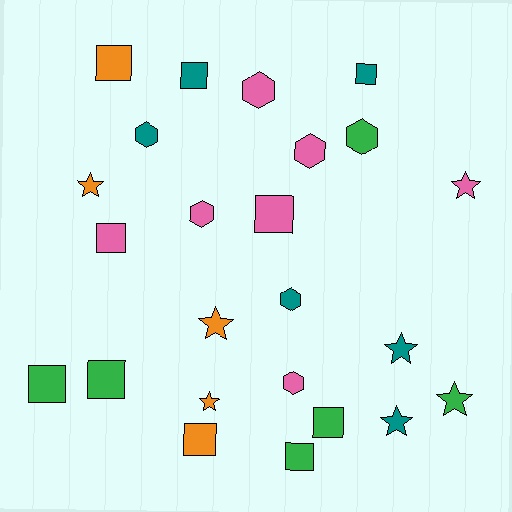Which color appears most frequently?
Pink, with 7 objects.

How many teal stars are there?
There are 2 teal stars.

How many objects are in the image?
There are 24 objects.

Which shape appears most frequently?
Square, with 10 objects.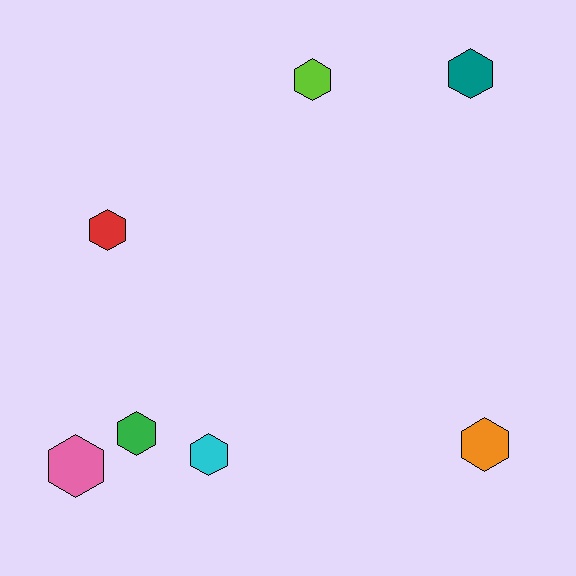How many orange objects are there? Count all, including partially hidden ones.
There is 1 orange object.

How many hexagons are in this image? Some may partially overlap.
There are 7 hexagons.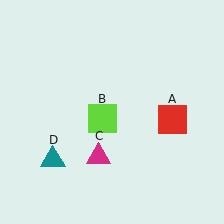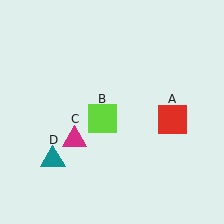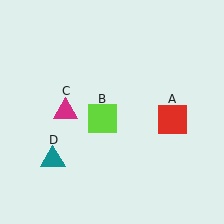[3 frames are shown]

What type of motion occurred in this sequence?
The magenta triangle (object C) rotated clockwise around the center of the scene.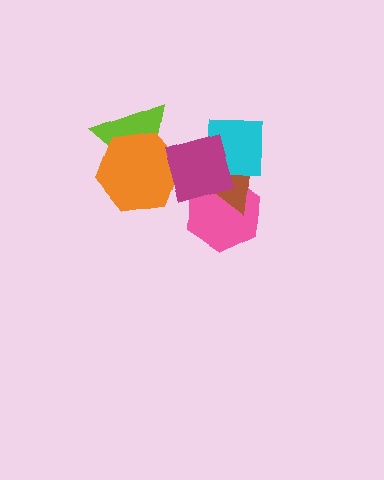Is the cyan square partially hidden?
Yes, it is partially covered by another shape.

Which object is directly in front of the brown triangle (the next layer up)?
The cyan square is directly in front of the brown triangle.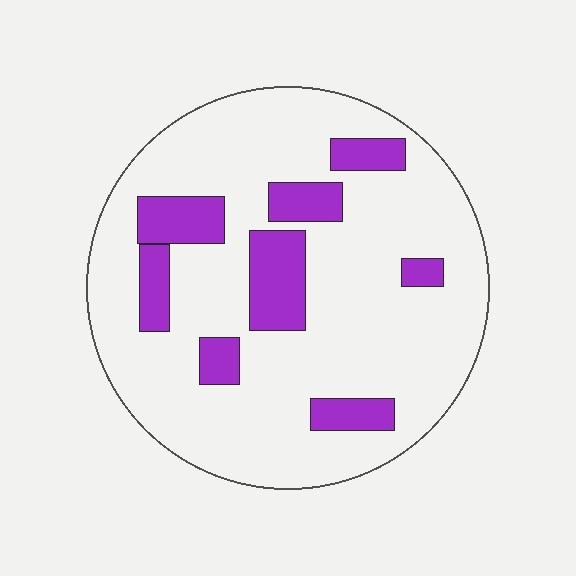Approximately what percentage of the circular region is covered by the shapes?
Approximately 20%.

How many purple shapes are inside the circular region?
8.